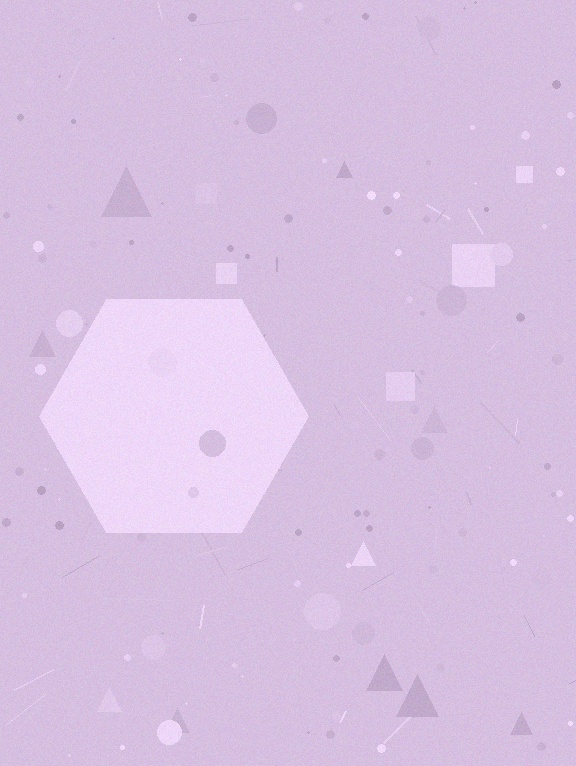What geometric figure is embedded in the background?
A hexagon is embedded in the background.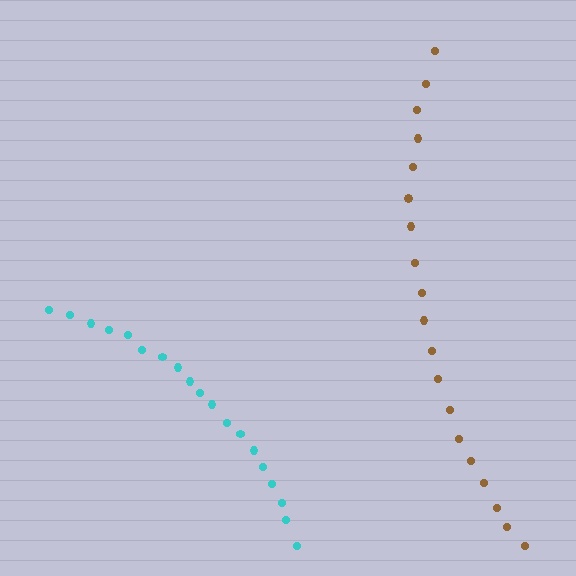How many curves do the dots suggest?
There are 2 distinct paths.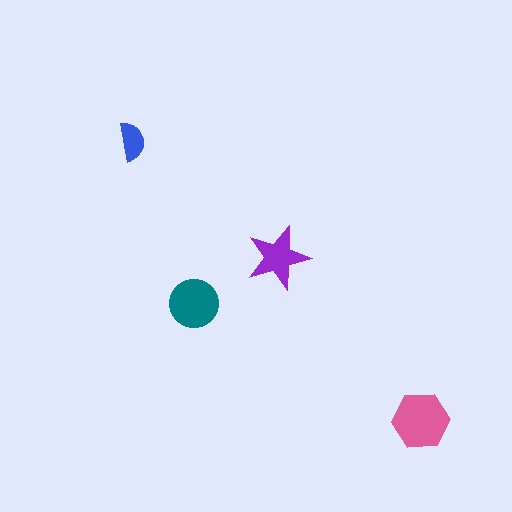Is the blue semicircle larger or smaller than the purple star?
Smaller.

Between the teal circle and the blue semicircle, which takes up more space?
The teal circle.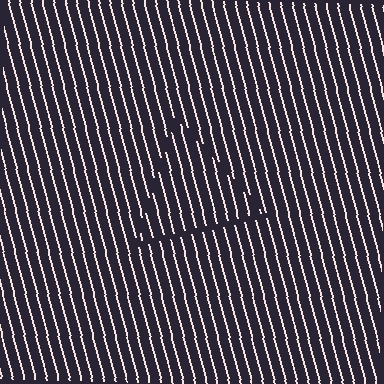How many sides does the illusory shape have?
3 sides — the line-ends trace a triangle.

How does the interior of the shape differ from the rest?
The interior of the shape contains the same grating, shifted by half a period — the contour is defined by the phase discontinuity where line-ends from the inner and outer gratings abut.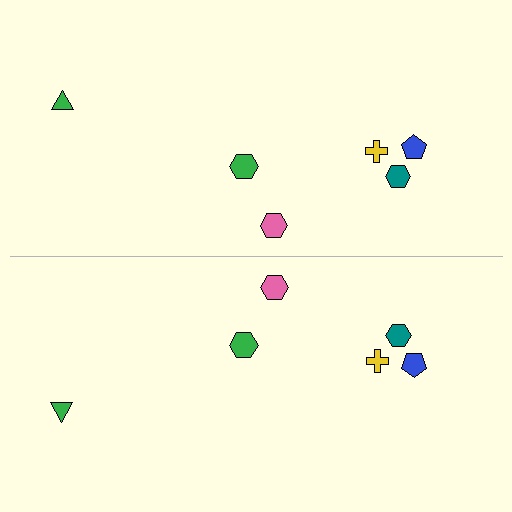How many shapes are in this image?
There are 12 shapes in this image.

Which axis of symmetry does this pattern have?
The pattern has a horizontal axis of symmetry running through the center of the image.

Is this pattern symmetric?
Yes, this pattern has bilateral (reflection) symmetry.